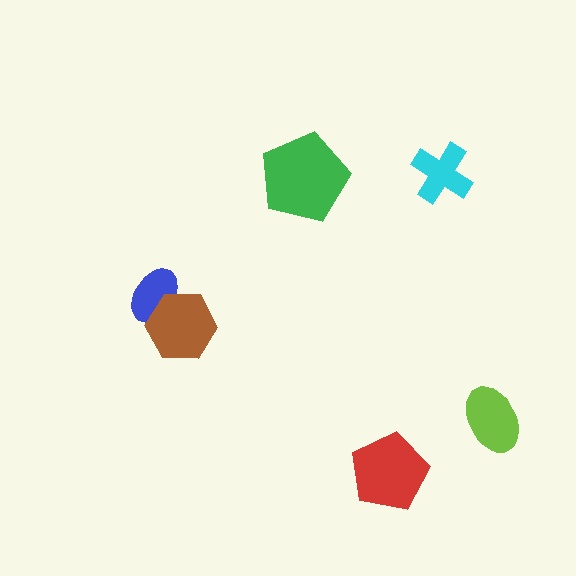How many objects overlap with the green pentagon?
0 objects overlap with the green pentagon.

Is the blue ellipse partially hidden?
Yes, it is partially covered by another shape.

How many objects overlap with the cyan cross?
0 objects overlap with the cyan cross.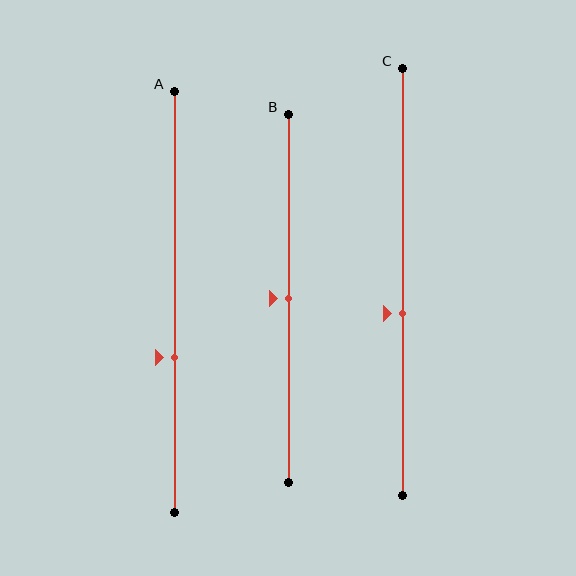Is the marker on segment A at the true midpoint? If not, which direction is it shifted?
No, the marker on segment A is shifted downward by about 13% of the segment length.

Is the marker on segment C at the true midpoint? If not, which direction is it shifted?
No, the marker on segment C is shifted downward by about 7% of the segment length.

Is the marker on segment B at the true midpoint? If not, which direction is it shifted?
Yes, the marker on segment B is at the true midpoint.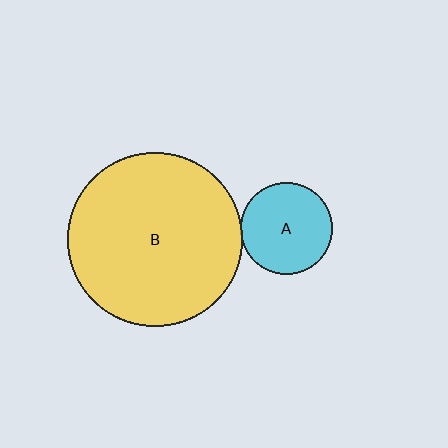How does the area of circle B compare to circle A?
Approximately 3.6 times.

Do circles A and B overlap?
Yes.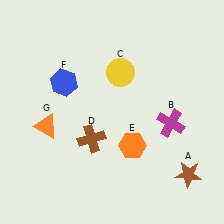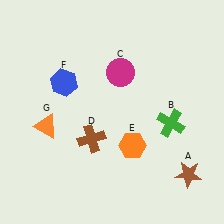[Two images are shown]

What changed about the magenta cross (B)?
In Image 1, B is magenta. In Image 2, it changed to green.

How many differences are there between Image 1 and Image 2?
There are 2 differences between the two images.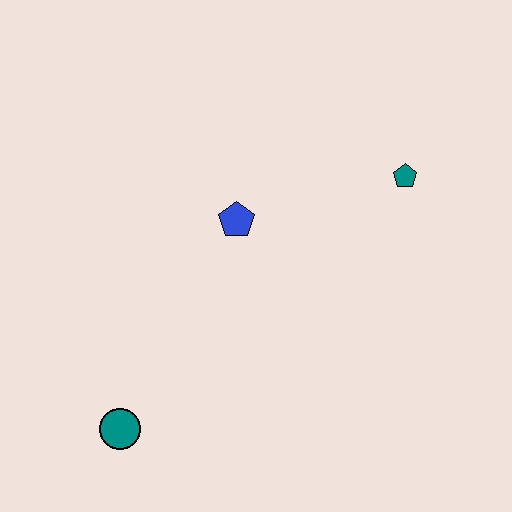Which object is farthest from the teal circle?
The teal pentagon is farthest from the teal circle.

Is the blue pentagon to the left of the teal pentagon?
Yes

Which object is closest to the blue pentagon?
The teal pentagon is closest to the blue pentagon.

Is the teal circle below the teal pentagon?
Yes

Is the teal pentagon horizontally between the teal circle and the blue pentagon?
No